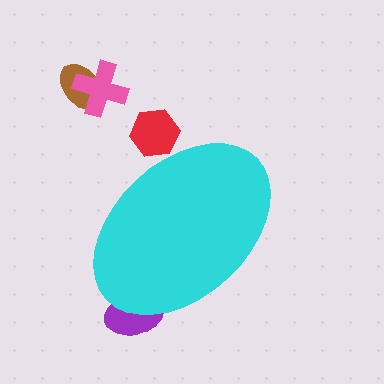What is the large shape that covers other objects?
A cyan ellipse.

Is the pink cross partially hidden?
No, the pink cross is fully visible.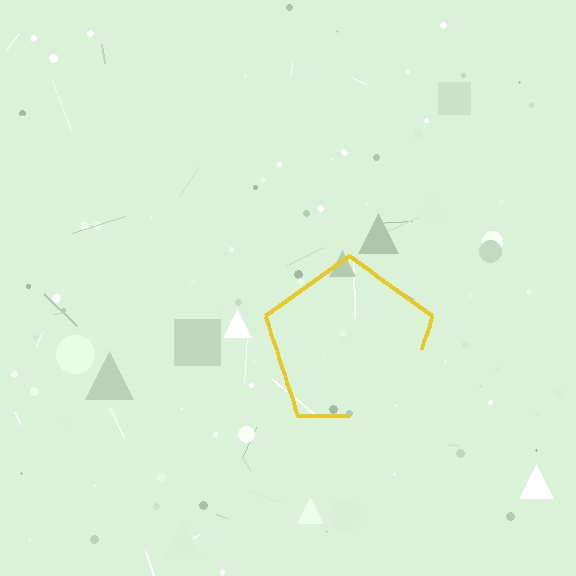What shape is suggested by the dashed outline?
The dashed outline suggests a pentagon.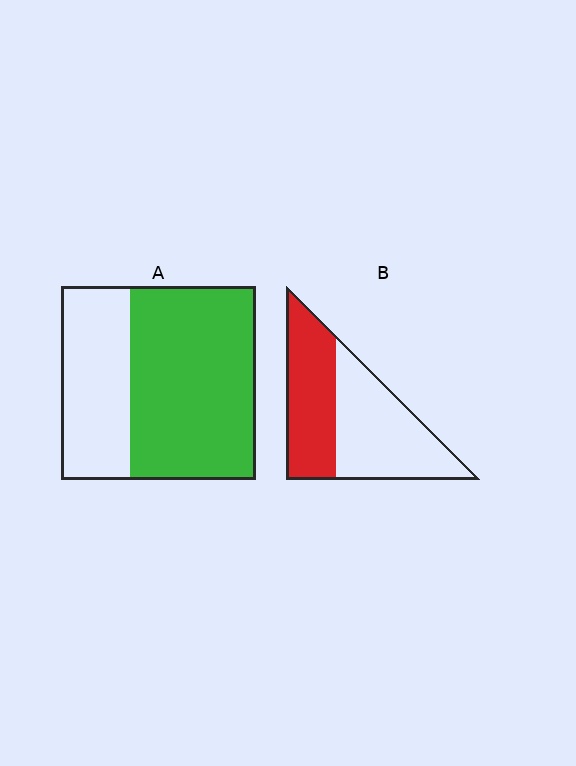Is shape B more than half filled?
No.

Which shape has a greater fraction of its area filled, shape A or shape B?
Shape A.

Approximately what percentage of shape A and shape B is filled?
A is approximately 65% and B is approximately 45%.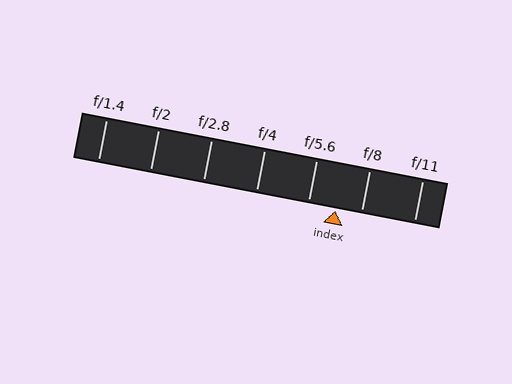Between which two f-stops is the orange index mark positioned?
The index mark is between f/5.6 and f/8.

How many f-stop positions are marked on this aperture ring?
There are 7 f-stop positions marked.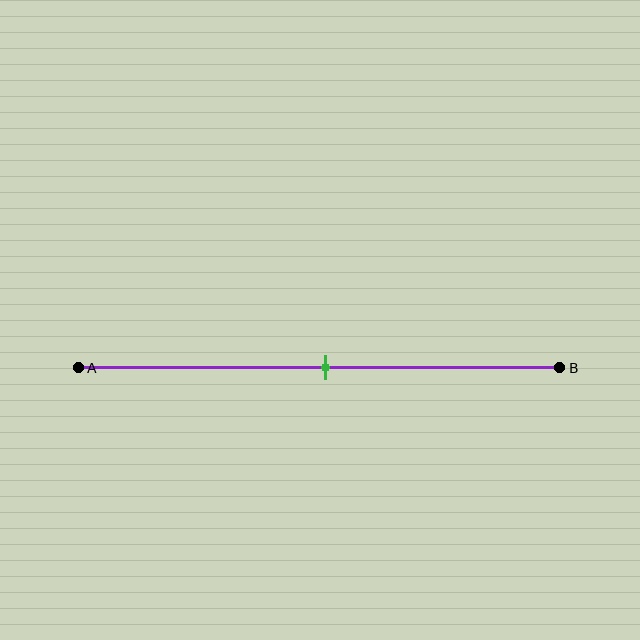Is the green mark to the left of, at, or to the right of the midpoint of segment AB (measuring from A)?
The green mark is approximately at the midpoint of segment AB.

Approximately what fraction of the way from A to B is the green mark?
The green mark is approximately 50% of the way from A to B.